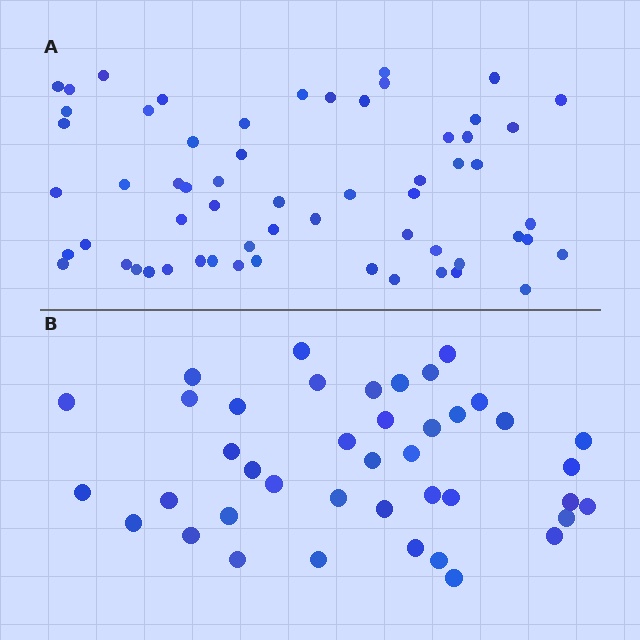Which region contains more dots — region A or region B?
Region A (the top region) has more dots.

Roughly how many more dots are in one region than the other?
Region A has approximately 20 more dots than region B.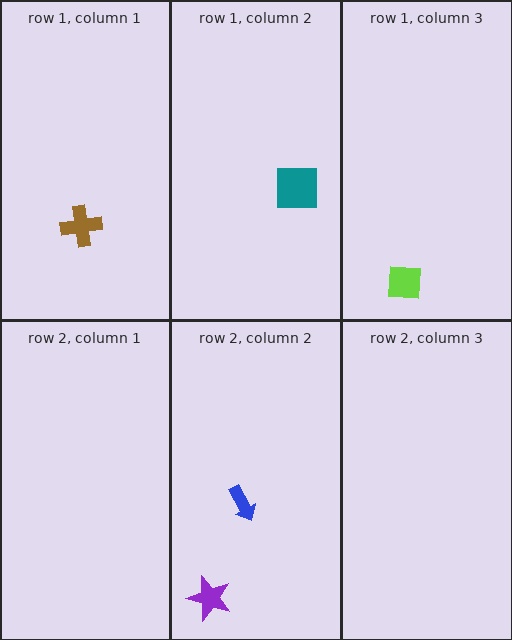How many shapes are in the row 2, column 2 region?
2.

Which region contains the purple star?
The row 2, column 2 region.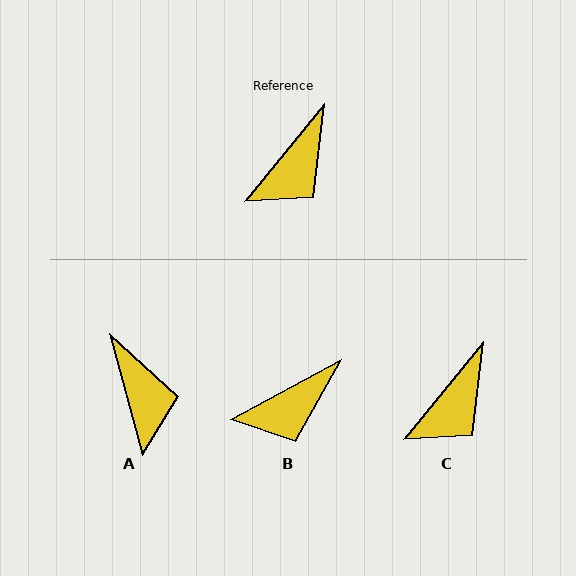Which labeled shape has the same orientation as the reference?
C.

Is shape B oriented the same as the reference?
No, it is off by about 22 degrees.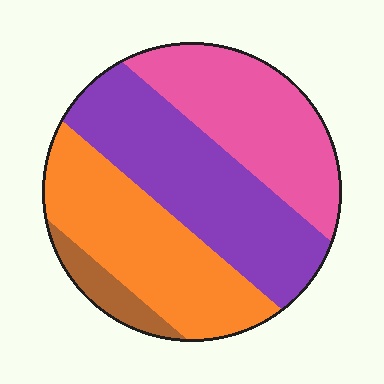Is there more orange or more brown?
Orange.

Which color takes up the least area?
Brown, at roughly 5%.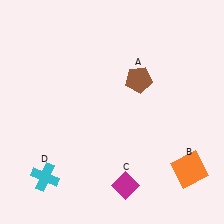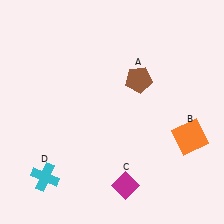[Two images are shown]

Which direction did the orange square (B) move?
The orange square (B) moved up.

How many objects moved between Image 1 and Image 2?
1 object moved between the two images.